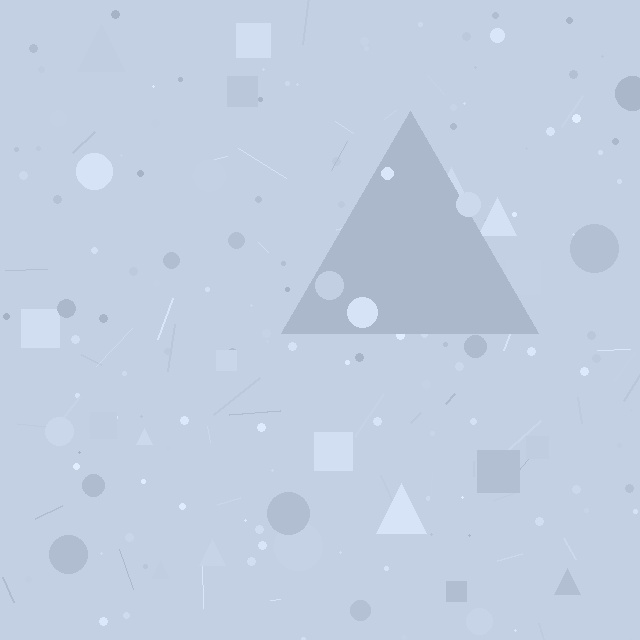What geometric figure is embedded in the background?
A triangle is embedded in the background.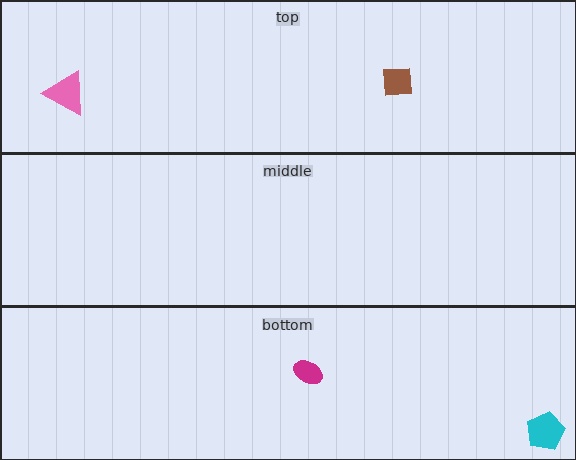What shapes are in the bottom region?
The cyan pentagon, the magenta ellipse.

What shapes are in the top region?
The brown square, the pink triangle.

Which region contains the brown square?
The top region.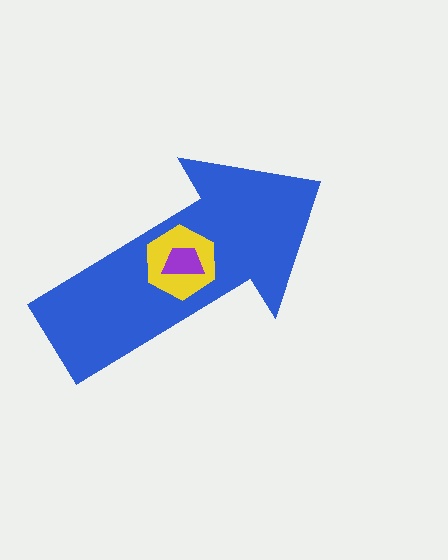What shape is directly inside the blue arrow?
The yellow hexagon.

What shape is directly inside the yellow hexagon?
The purple trapezoid.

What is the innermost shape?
The purple trapezoid.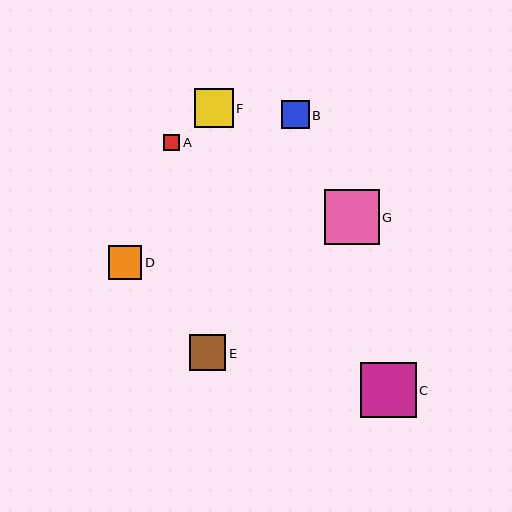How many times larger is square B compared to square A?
Square B is approximately 1.7 times the size of square A.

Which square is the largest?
Square C is the largest with a size of approximately 55 pixels.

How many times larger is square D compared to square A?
Square D is approximately 2.0 times the size of square A.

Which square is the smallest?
Square A is the smallest with a size of approximately 17 pixels.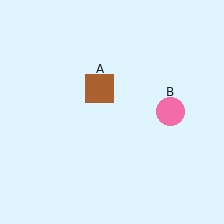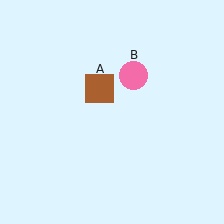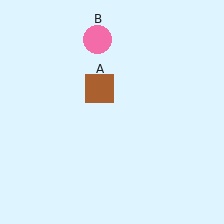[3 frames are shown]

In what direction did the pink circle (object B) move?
The pink circle (object B) moved up and to the left.